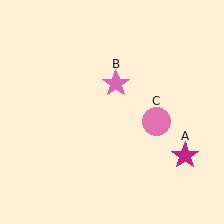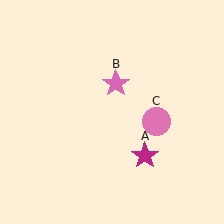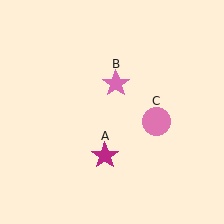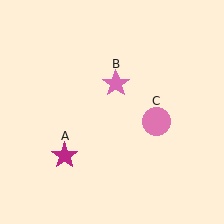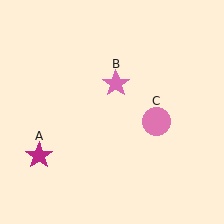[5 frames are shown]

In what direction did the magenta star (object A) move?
The magenta star (object A) moved left.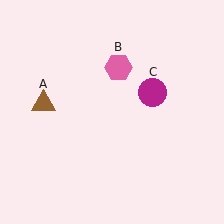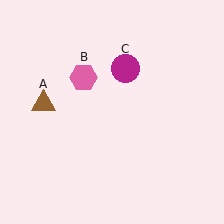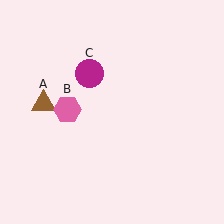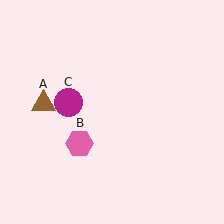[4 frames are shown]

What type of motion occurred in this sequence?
The pink hexagon (object B), magenta circle (object C) rotated counterclockwise around the center of the scene.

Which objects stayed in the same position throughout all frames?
Brown triangle (object A) remained stationary.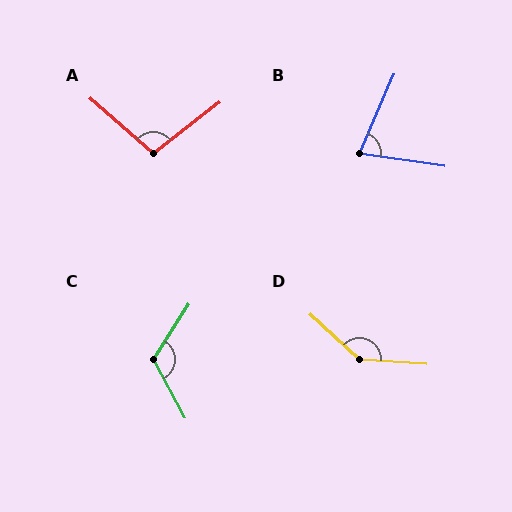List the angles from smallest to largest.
B (75°), A (101°), C (119°), D (141°).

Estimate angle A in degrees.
Approximately 101 degrees.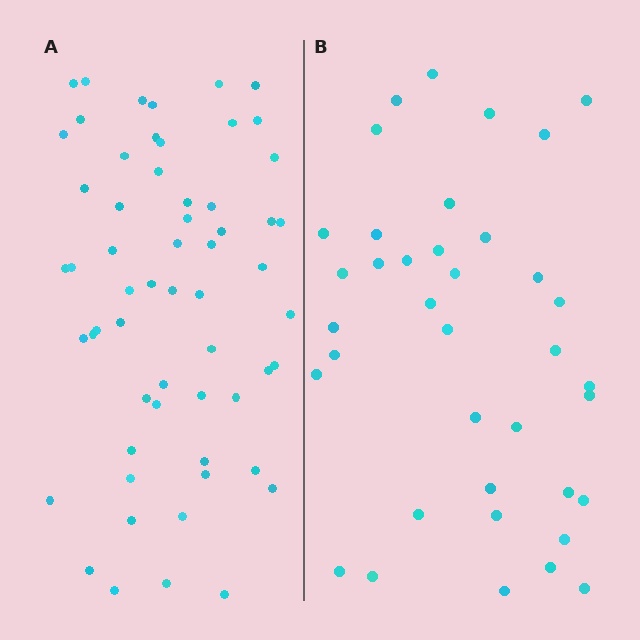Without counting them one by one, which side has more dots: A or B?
Region A (the left region) has more dots.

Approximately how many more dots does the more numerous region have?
Region A has approximately 20 more dots than region B.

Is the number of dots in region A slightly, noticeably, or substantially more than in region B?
Region A has substantially more. The ratio is roughly 1.6 to 1.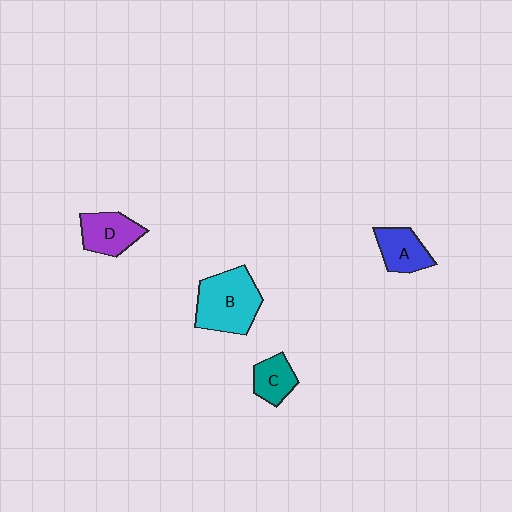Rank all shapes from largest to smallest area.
From largest to smallest: B (cyan), D (purple), A (blue), C (teal).